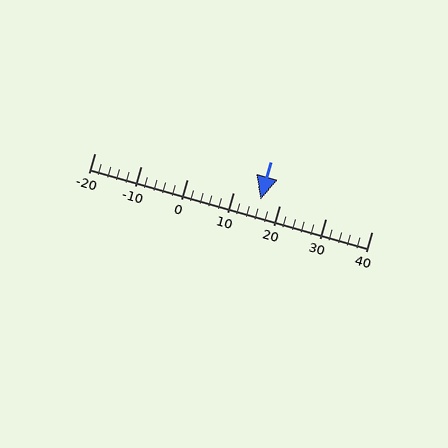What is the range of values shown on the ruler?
The ruler shows values from -20 to 40.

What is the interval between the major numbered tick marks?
The major tick marks are spaced 10 units apart.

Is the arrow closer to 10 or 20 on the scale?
The arrow is closer to 20.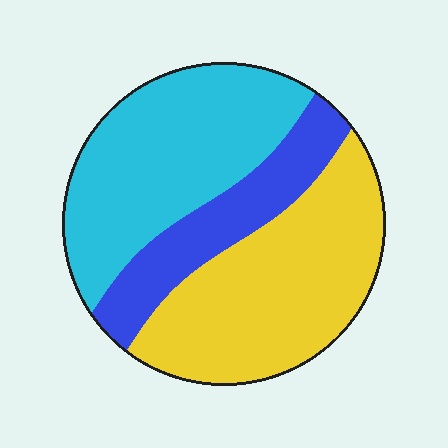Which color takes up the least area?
Blue, at roughly 20%.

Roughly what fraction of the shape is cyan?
Cyan covers about 40% of the shape.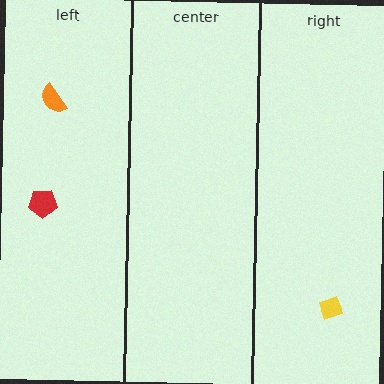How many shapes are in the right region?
1.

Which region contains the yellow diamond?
The right region.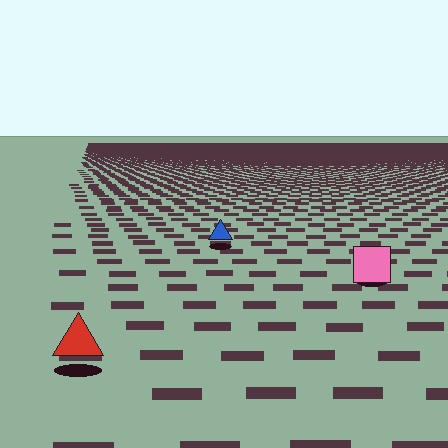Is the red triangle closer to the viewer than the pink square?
Yes. The red triangle is closer — you can tell from the texture gradient: the ground texture is coarser near it.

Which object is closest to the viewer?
The red triangle is closest. The texture marks near it are larger and more spread out.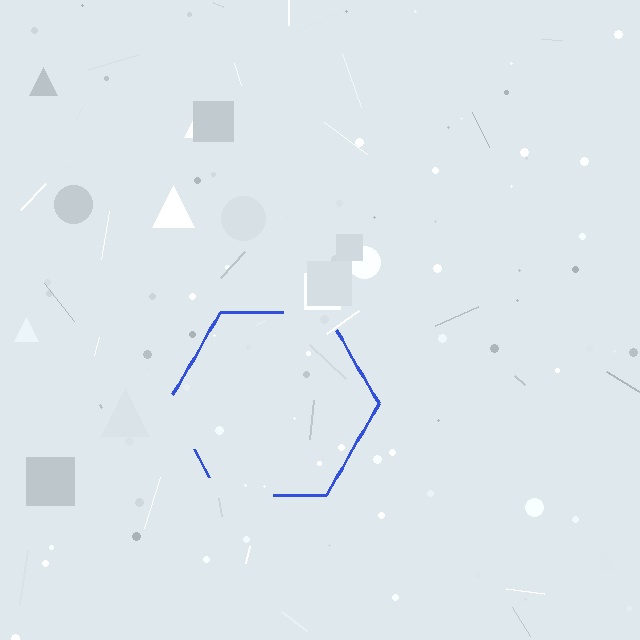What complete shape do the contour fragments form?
The contour fragments form a hexagon.